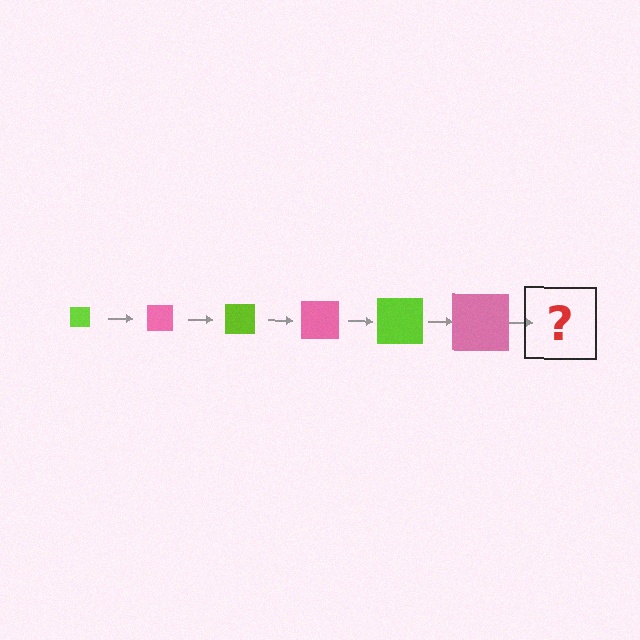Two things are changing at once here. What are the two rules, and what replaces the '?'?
The two rules are that the square grows larger each step and the color cycles through lime and pink. The '?' should be a lime square, larger than the previous one.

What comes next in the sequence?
The next element should be a lime square, larger than the previous one.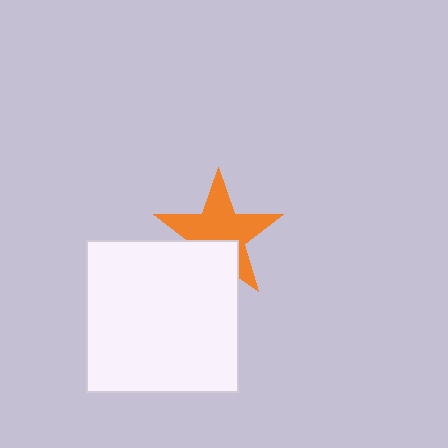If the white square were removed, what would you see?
You would see the complete orange star.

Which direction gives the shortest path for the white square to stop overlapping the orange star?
Moving down gives the shortest separation.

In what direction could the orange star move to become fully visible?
The orange star could move up. That would shift it out from behind the white square entirely.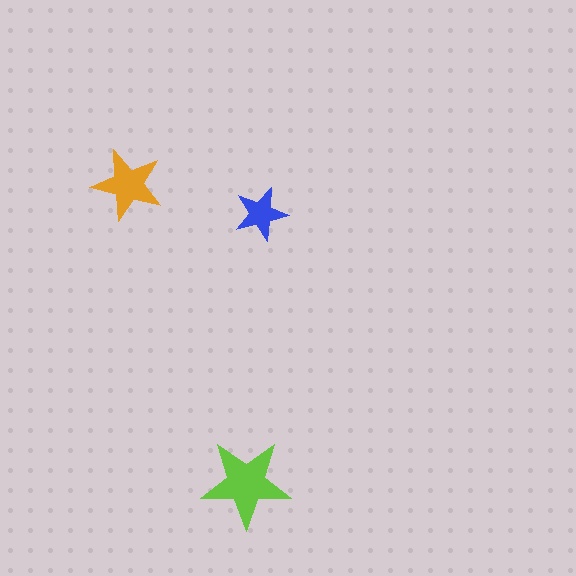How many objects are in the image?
There are 3 objects in the image.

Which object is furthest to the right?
The blue star is rightmost.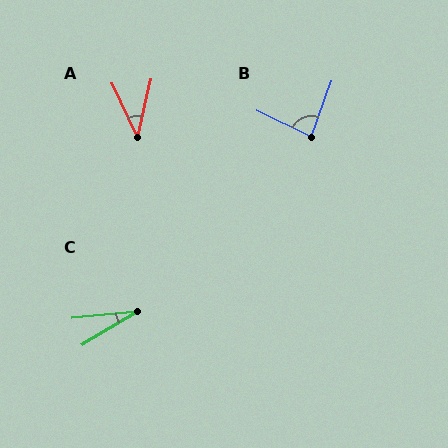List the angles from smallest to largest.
C (26°), A (38°), B (84°).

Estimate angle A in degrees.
Approximately 38 degrees.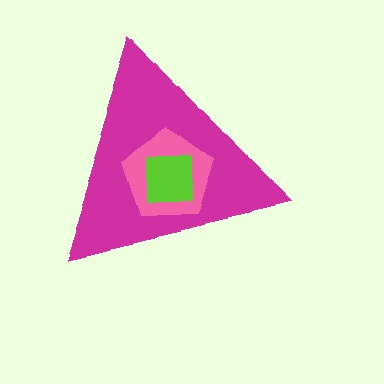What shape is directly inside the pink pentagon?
The lime square.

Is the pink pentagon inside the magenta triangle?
Yes.